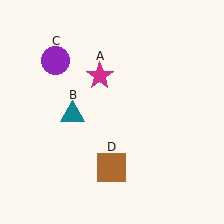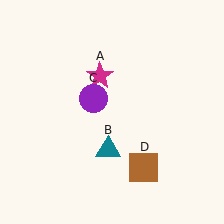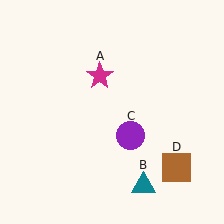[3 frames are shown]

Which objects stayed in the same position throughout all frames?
Magenta star (object A) remained stationary.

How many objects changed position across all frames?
3 objects changed position: teal triangle (object B), purple circle (object C), brown square (object D).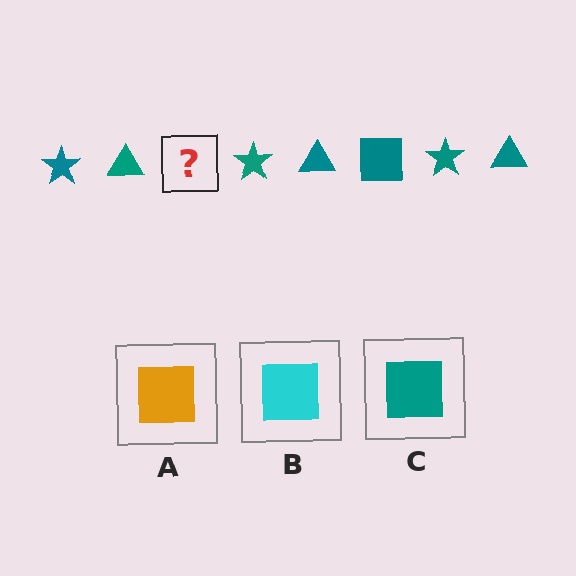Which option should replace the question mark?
Option C.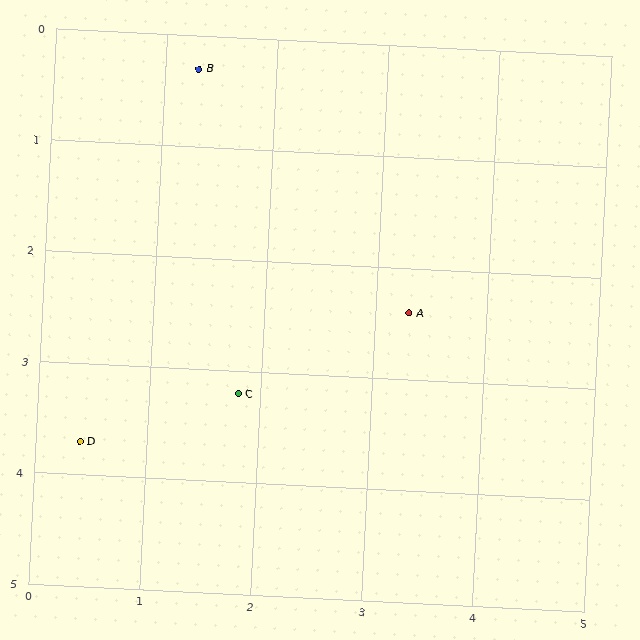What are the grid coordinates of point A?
Point A is at approximately (3.3, 2.4).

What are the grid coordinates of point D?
Point D is at approximately (0.4, 3.7).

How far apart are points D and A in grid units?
Points D and A are about 3.2 grid units apart.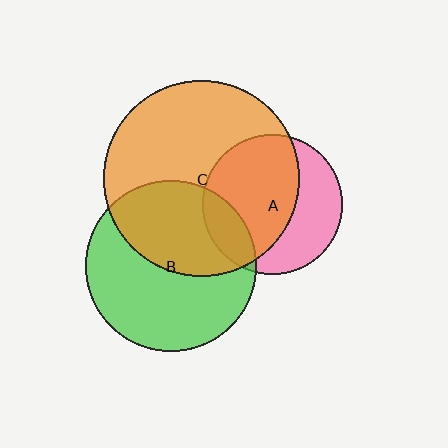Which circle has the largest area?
Circle C (orange).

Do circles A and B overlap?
Yes.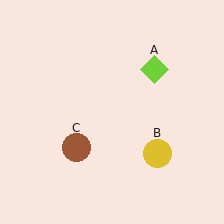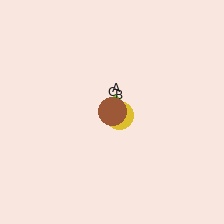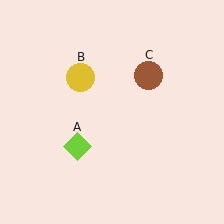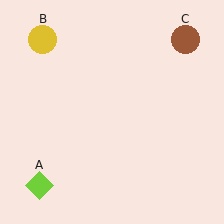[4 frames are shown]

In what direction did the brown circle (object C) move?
The brown circle (object C) moved up and to the right.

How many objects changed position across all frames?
3 objects changed position: lime diamond (object A), yellow circle (object B), brown circle (object C).